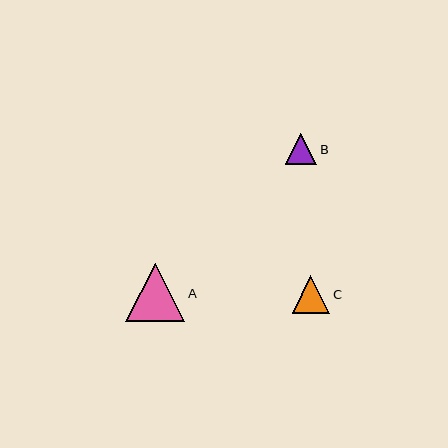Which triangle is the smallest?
Triangle B is the smallest with a size of approximately 31 pixels.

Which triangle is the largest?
Triangle A is the largest with a size of approximately 59 pixels.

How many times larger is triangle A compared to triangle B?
Triangle A is approximately 1.9 times the size of triangle B.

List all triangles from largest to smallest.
From largest to smallest: A, C, B.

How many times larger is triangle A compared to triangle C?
Triangle A is approximately 1.6 times the size of triangle C.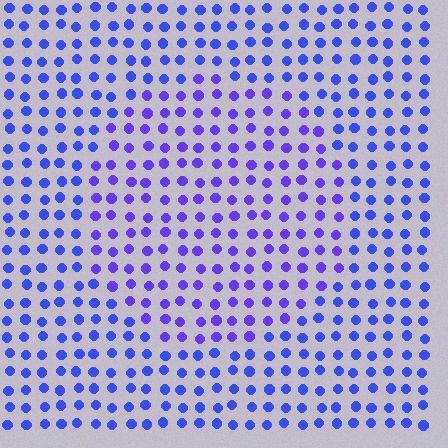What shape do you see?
I see a circle.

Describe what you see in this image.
The image is filled with small blue elements in a uniform arrangement. A circle-shaped region is visible where the elements are tinted to a slightly different hue, forming a subtle color boundary.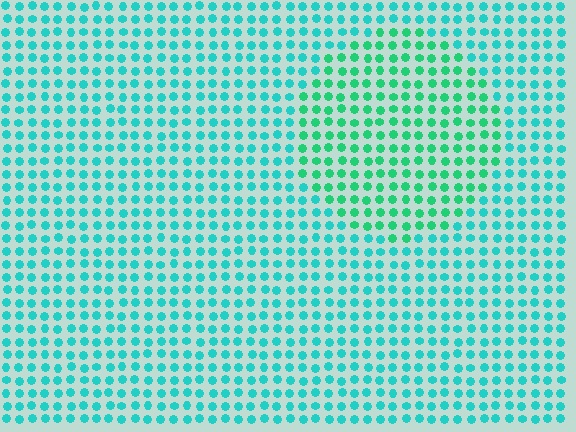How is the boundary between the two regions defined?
The boundary is defined purely by a slight shift in hue (about 28 degrees). Spacing, size, and orientation are identical on both sides.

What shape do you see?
I see a circle.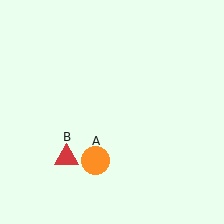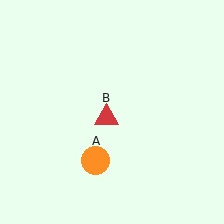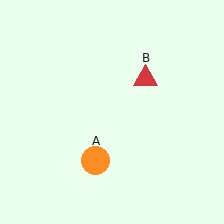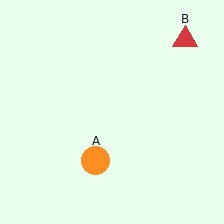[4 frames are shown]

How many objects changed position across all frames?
1 object changed position: red triangle (object B).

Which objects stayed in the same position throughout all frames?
Orange circle (object A) remained stationary.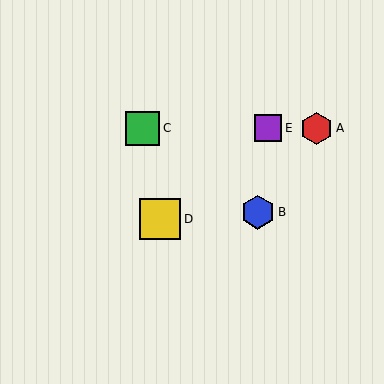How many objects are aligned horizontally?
3 objects (A, C, E) are aligned horizontally.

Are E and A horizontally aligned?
Yes, both are at y≈128.